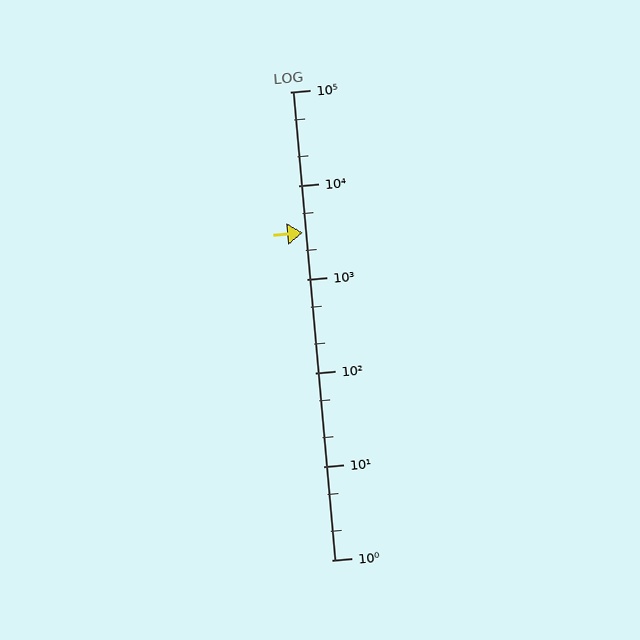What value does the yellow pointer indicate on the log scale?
The pointer indicates approximately 3100.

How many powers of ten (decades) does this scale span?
The scale spans 5 decades, from 1 to 100000.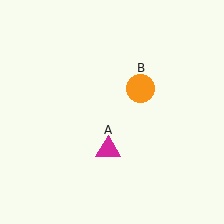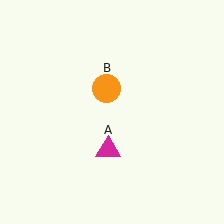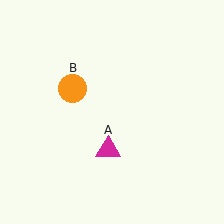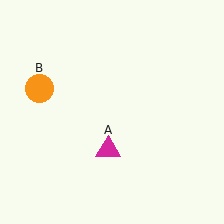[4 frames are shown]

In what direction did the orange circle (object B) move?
The orange circle (object B) moved left.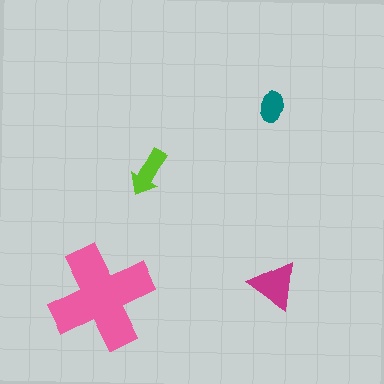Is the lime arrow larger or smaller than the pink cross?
Smaller.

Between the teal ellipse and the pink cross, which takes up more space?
The pink cross.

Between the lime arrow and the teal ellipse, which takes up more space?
The lime arrow.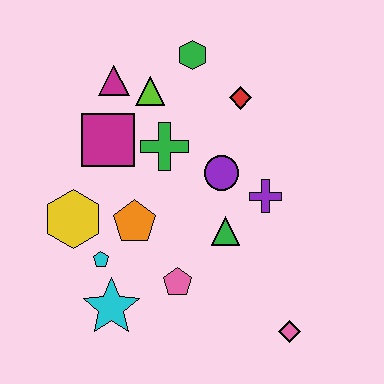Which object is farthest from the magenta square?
The pink diamond is farthest from the magenta square.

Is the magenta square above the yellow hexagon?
Yes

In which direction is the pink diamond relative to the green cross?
The pink diamond is below the green cross.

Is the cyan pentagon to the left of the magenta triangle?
Yes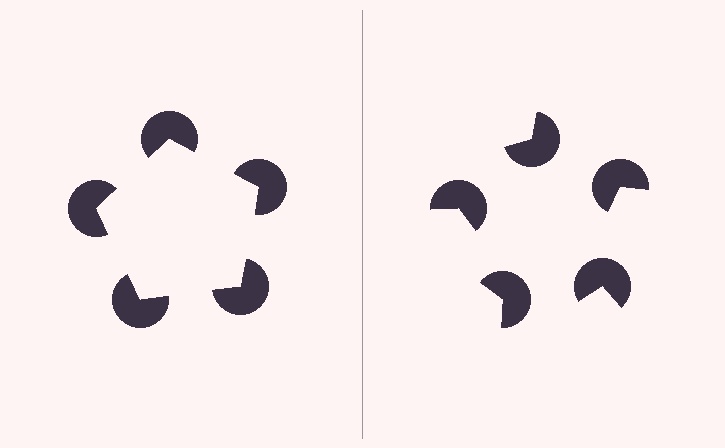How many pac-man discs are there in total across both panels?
10 — 5 on each side.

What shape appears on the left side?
An illusory pentagon.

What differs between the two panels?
The pac-man discs are positioned identically on both sides; only the wedge orientations differ. On the left they align to a pentagon; on the right they are misaligned.